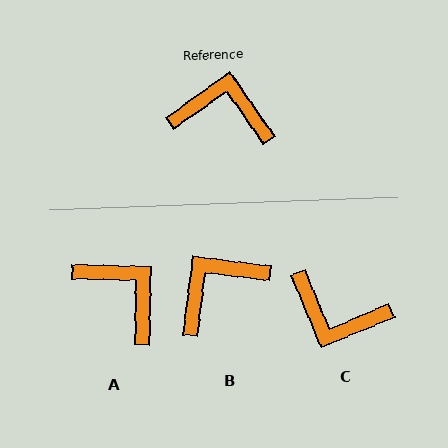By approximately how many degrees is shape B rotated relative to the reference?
Approximately 47 degrees counter-clockwise.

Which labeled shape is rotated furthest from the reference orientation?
C, about 168 degrees away.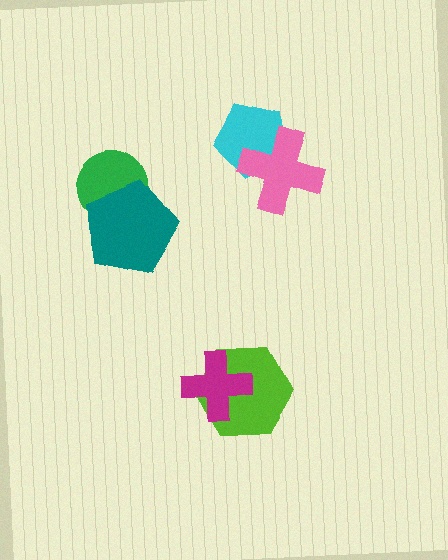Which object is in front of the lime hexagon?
The magenta cross is in front of the lime hexagon.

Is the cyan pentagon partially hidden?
Yes, it is partially covered by another shape.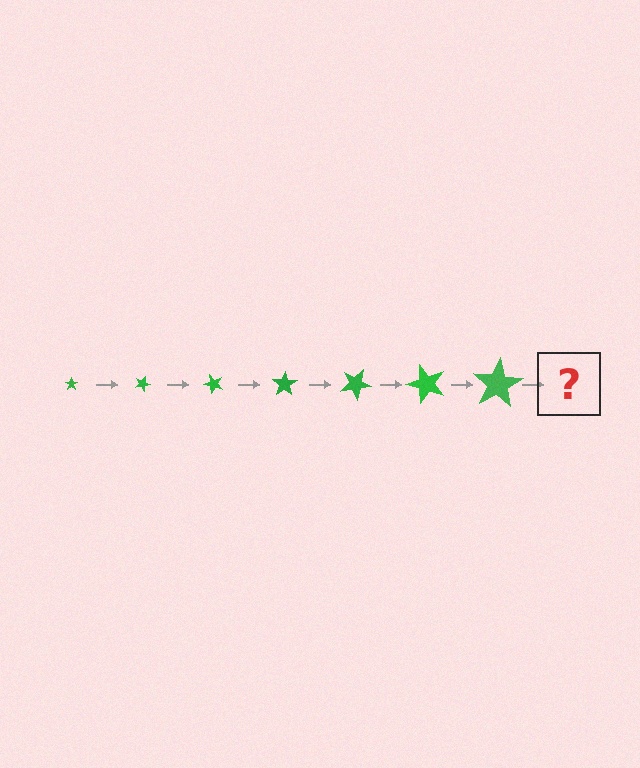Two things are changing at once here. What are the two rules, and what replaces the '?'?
The two rules are that the star grows larger each step and it rotates 25 degrees each step. The '?' should be a star, larger than the previous one and rotated 175 degrees from the start.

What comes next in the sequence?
The next element should be a star, larger than the previous one and rotated 175 degrees from the start.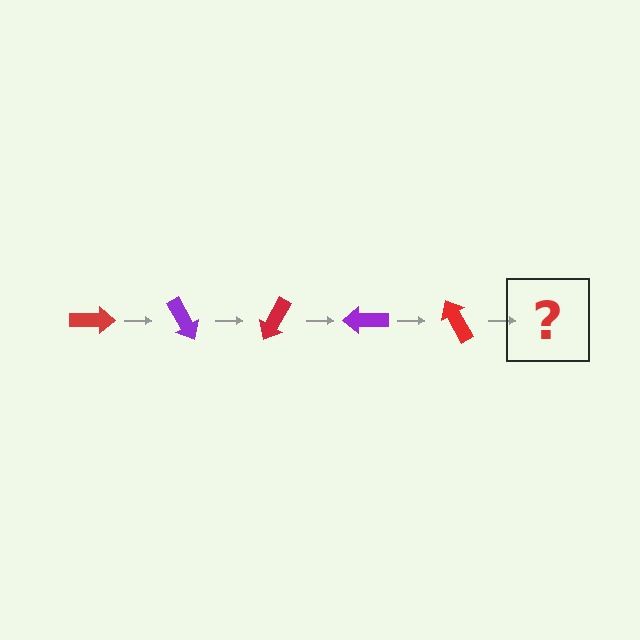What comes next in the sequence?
The next element should be a purple arrow, rotated 300 degrees from the start.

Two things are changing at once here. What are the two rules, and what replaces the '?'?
The two rules are that it rotates 60 degrees each step and the color cycles through red and purple. The '?' should be a purple arrow, rotated 300 degrees from the start.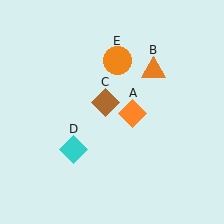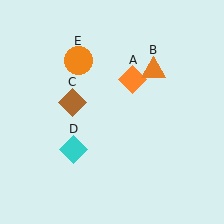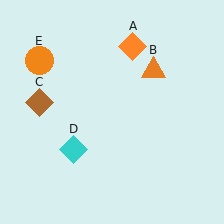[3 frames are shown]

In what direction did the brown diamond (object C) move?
The brown diamond (object C) moved left.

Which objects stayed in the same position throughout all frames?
Orange triangle (object B) and cyan diamond (object D) remained stationary.